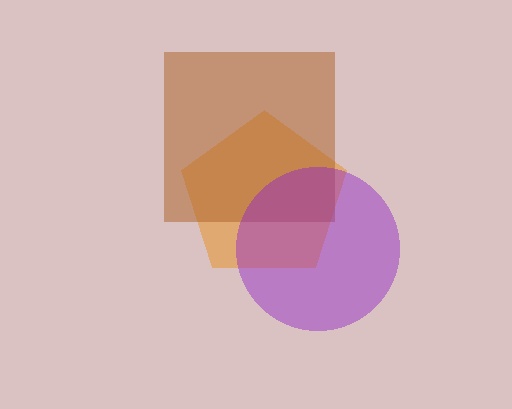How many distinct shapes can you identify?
There are 3 distinct shapes: an orange pentagon, a brown square, a purple circle.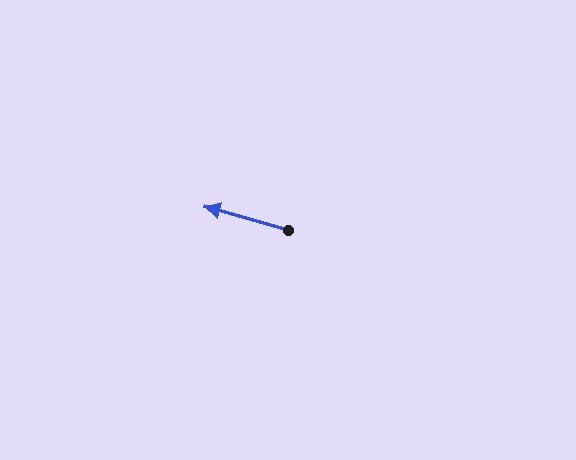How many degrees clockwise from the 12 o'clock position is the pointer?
Approximately 286 degrees.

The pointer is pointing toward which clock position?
Roughly 10 o'clock.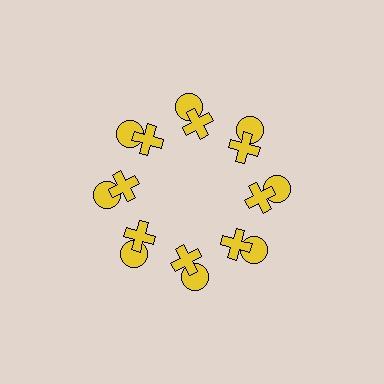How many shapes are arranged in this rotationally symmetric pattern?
There are 16 shapes, arranged in 8 groups of 2.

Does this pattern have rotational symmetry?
Yes, this pattern has 8-fold rotational symmetry. It looks the same after rotating 45 degrees around the center.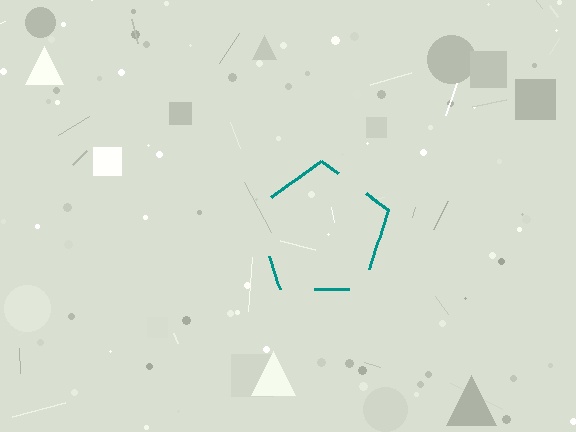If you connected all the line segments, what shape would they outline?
They would outline a pentagon.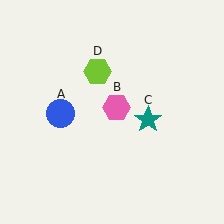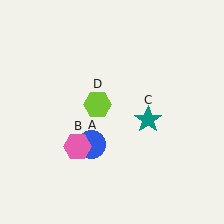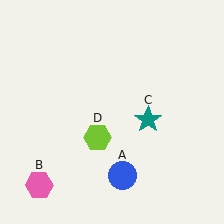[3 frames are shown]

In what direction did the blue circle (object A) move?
The blue circle (object A) moved down and to the right.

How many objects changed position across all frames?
3 objects changed position: blue circle (object A), pink hexagon (object B), lime hexagon (object D).